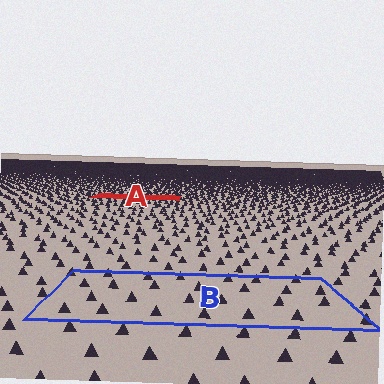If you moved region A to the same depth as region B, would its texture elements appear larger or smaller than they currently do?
They would appear larger. At a closer depth, the same texture elements are projected at a bigger on-screen size.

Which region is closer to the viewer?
Region B is closer. The texture elements there are larger and more spread out.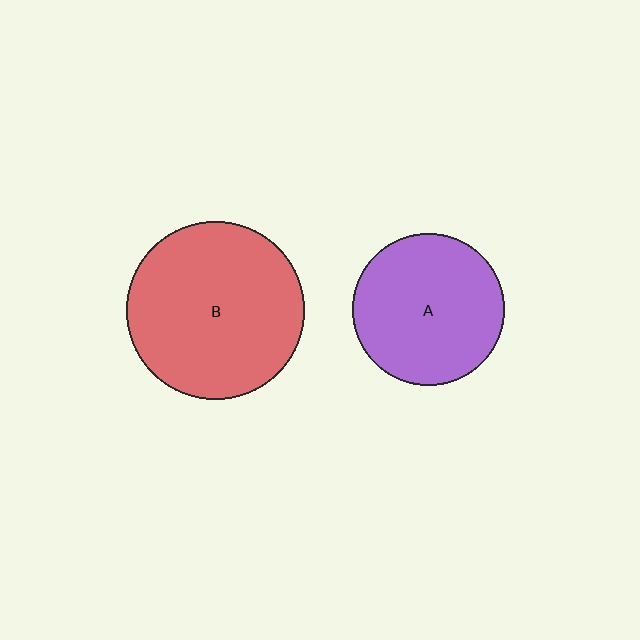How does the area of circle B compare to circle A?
Approximately 1.4 times.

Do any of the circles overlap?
No, none of the circles overlap.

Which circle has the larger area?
Circle B (red).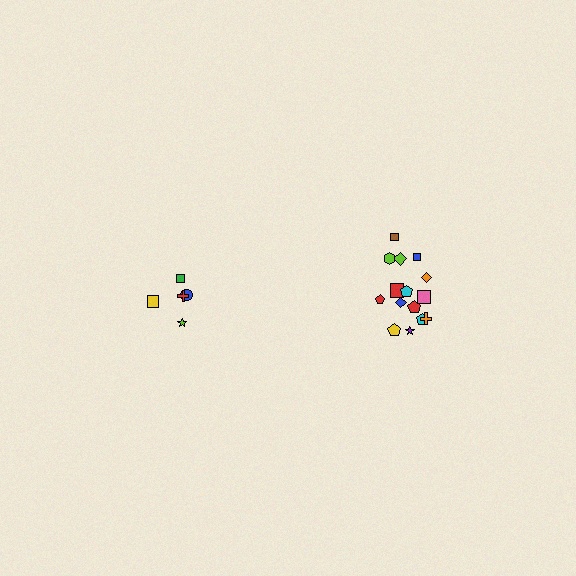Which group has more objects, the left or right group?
The right group.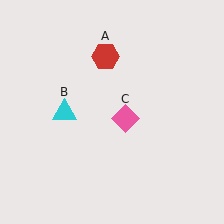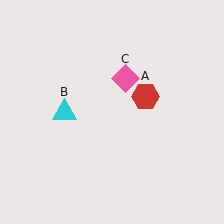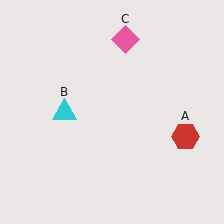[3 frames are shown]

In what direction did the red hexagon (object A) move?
The red hexagon (object A) moved down and to the right.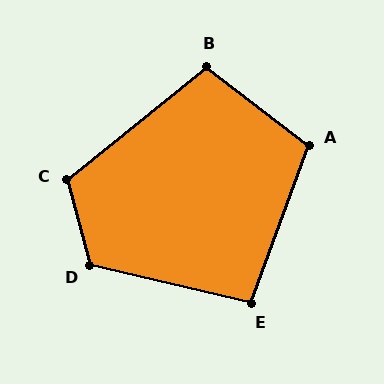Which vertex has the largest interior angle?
D, at approximately 118 degrees.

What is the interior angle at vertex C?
Approximately 114 degrees (obtuse).